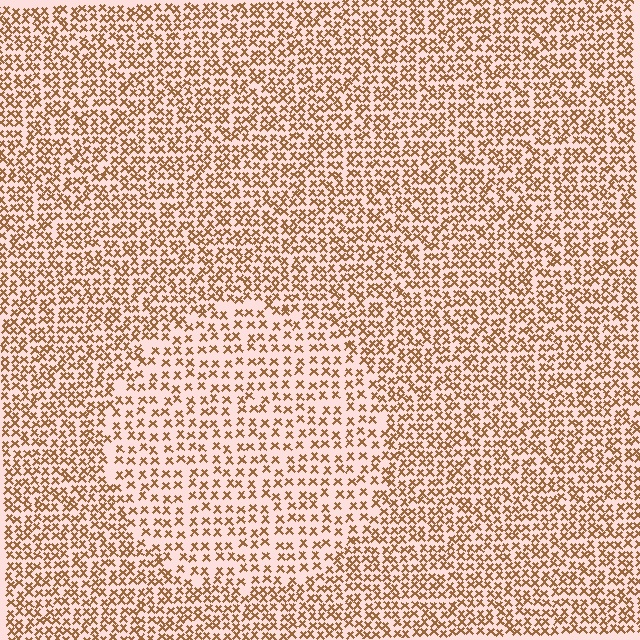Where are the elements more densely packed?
The elements are more densely packed outside the circle boundary.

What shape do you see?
I see a circle.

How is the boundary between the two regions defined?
The boundary is defined by a change in element density (approximately 1.7x ratio). All elements are the same color, size, and shape.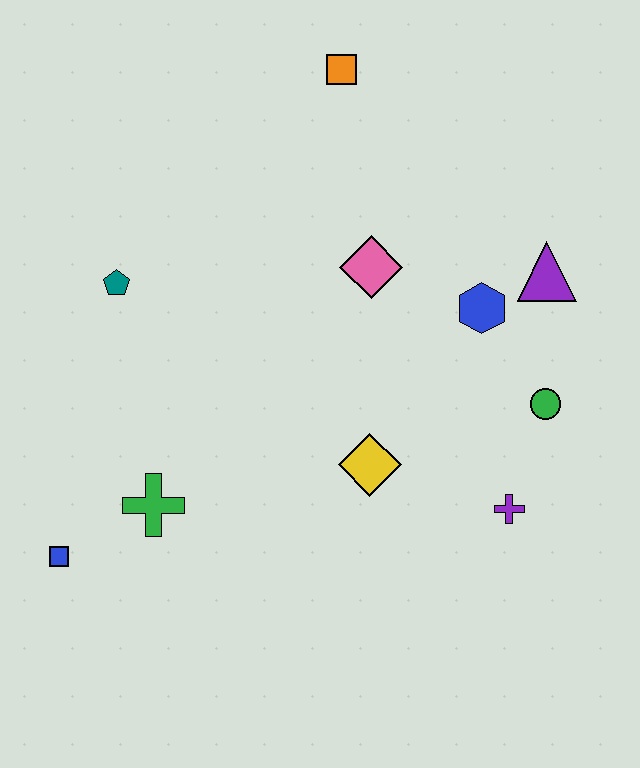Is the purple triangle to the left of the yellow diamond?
No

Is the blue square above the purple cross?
No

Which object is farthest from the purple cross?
The orange square is farthest from the purple cross.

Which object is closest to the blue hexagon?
The purple triangle is closest to the blue hexagon.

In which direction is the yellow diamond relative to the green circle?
The yellow diamond is to the left of the green circle.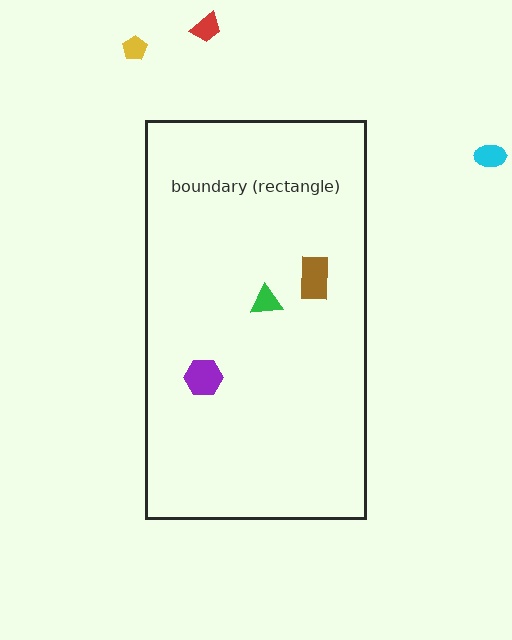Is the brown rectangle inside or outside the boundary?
Inside.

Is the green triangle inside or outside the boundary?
Inside.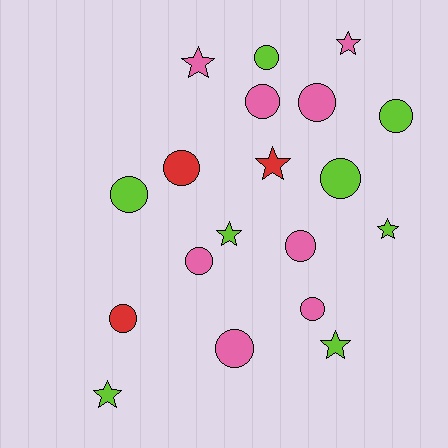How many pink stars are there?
There are 2 pink stars.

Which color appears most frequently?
Pink, with 8 objects.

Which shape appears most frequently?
Circle, with 12 objects.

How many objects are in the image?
There are 19 objects.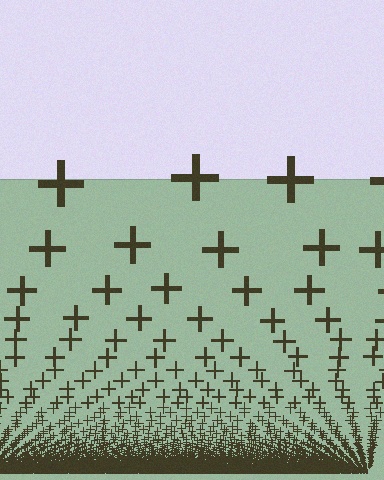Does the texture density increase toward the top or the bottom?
Density increases toward the bottom.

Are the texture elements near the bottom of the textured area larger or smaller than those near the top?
Smaller. The gradient is inverted — elements near the bottom are smaller and denser.